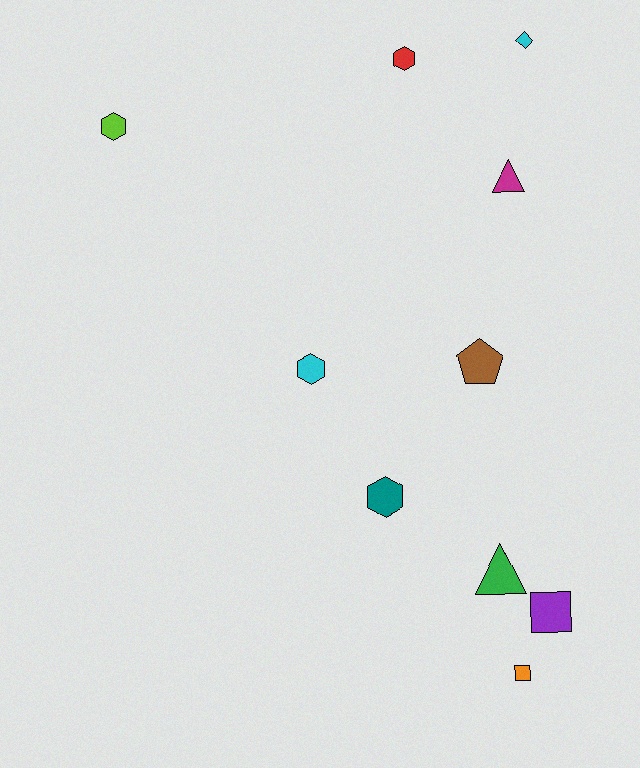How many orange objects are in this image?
There is 1 orange object.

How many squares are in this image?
There are 2 squares.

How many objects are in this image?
There are 10 objects.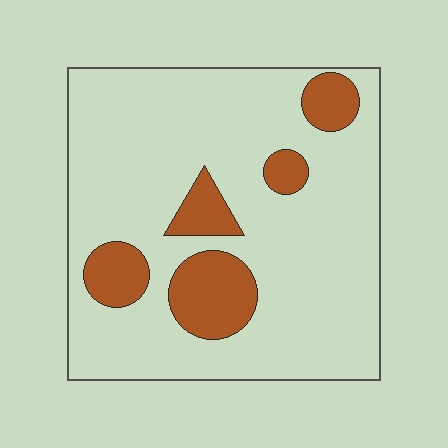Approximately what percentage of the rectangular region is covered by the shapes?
Approximately 15%.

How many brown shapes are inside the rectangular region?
5.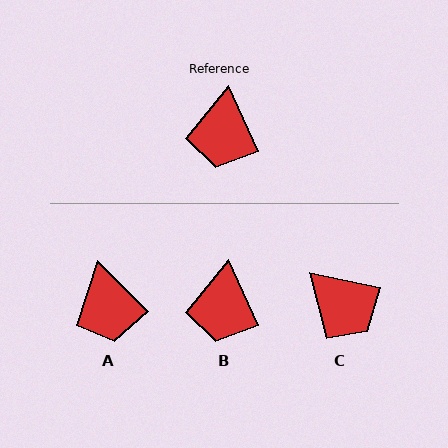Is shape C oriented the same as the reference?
No, it is off by about 54 degrees.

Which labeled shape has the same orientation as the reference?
B.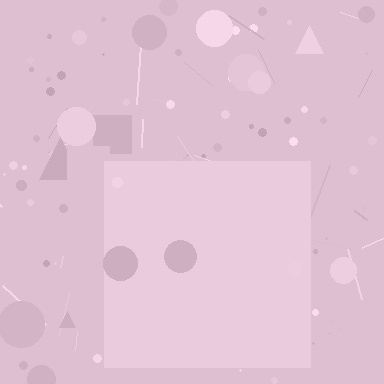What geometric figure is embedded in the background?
A square is embedded in the background.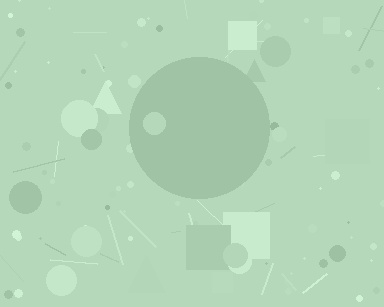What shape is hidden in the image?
A circle is hidden in the image.